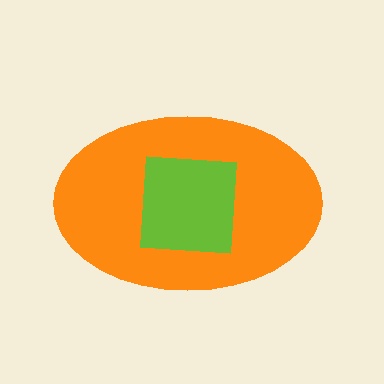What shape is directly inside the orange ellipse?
The lime square.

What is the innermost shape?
The lime square.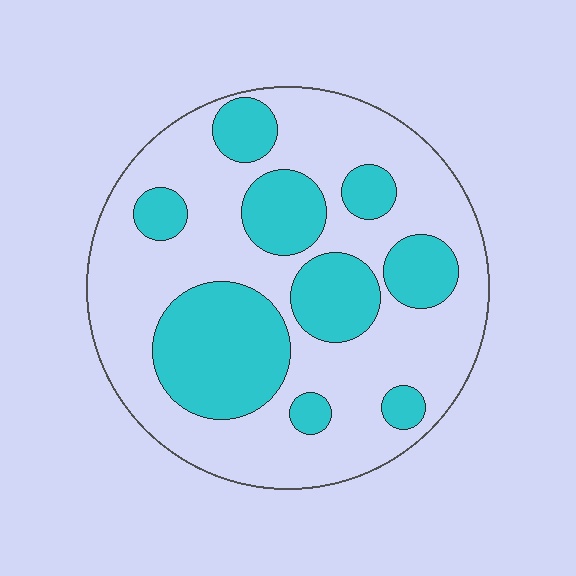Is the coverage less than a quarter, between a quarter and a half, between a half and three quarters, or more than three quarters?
Between a quarter and a half.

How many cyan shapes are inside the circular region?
9.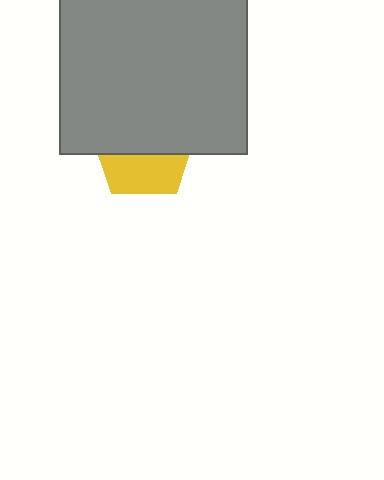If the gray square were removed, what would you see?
You would see the complete yellow pentagon.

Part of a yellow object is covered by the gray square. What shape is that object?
It is a pentagon.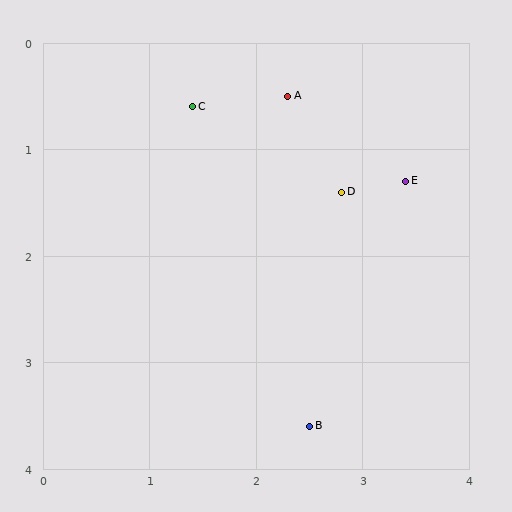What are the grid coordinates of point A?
Point A is at approximately (2.3, 0.5).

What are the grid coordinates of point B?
Point B is at approximately (2.5, 3.6).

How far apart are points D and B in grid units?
Points D and B are about 2.2 grid units apart.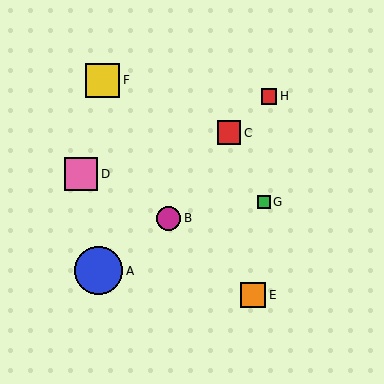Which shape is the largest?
The blue circle (labeled A) is the largest.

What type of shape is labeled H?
Shape H is a red square.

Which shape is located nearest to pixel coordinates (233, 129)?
The red square (labeled C) at (229, 133) is nearest to that location.